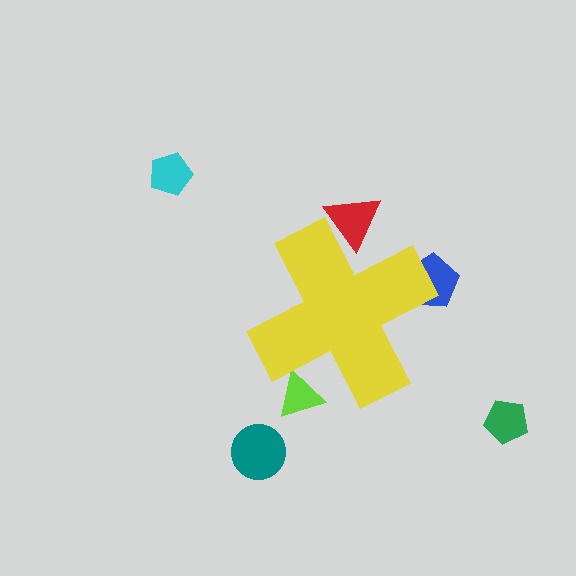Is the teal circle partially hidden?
No, the teal circle is fully visible.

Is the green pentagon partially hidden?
No, the green pentagon is fully visible.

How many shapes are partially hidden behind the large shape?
3 shapes are partially hidden.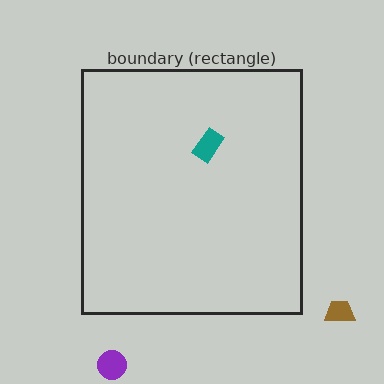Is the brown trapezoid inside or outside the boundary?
Outside.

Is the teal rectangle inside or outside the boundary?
Inside.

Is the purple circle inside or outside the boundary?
Outside.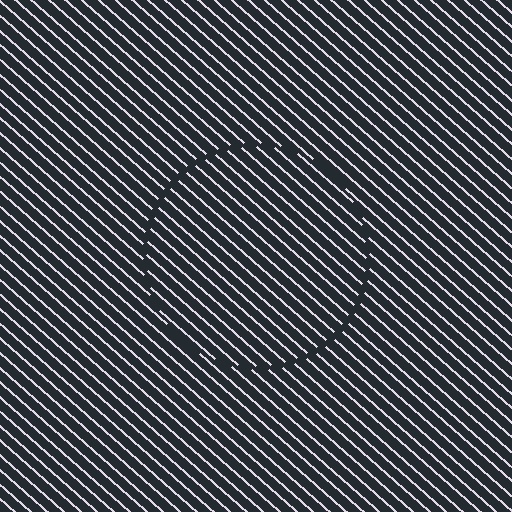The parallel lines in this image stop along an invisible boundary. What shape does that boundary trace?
An illusory circle. The interior of the shape contains the same grating, shifted by half a period — the contour is defined by the phase discontinuity where line-ends from the inner and outer gratings abut.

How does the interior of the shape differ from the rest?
The interior of the shape contains the same grating, shifted by half a period — the contour is defined by the phase discontinuity where line-ends from the inner and outer gratings abut.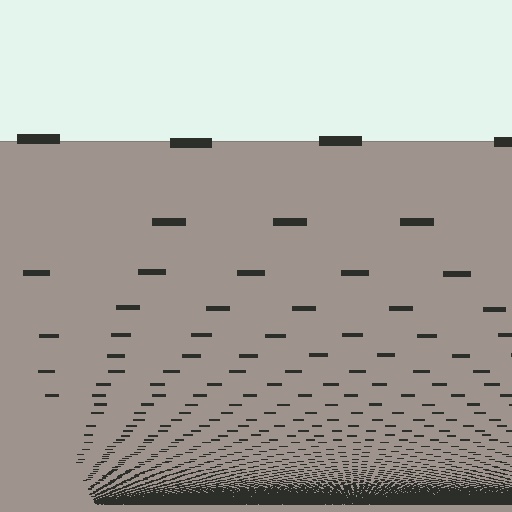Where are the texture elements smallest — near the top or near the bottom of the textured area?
Near the bottom.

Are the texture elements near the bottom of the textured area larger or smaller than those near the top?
Smaller. The gradient is inverted — elements near the bottom are smaller and denser.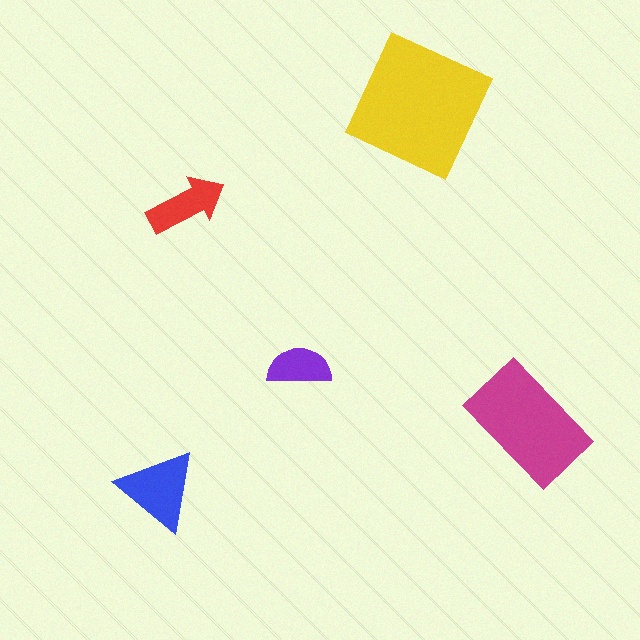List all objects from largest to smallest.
The yellow square, the magenta rectangle, the blue triangle, the red arrow, the purple semicircle.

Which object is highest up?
The yellow square is topmost.